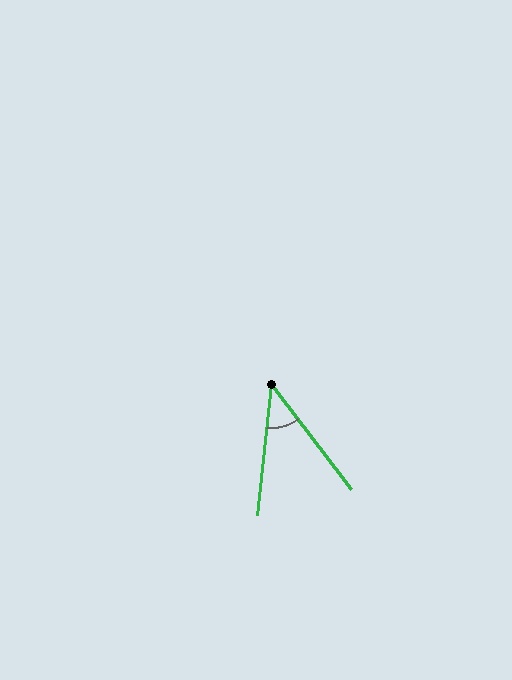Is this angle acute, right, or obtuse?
It is acute.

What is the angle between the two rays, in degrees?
Approximately 44 degrees.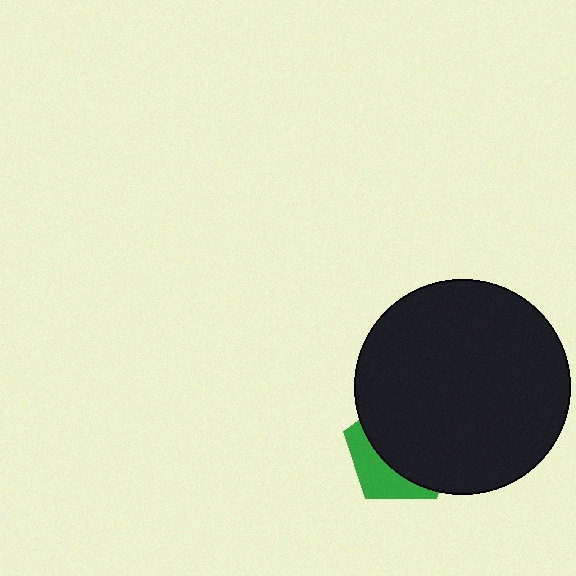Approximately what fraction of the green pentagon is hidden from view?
Roughly 68% of the green pentagon is hidden behind the black circle.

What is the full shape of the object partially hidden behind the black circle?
The partially hidden object is a green pentagon.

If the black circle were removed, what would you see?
You would see the complete green pentagon.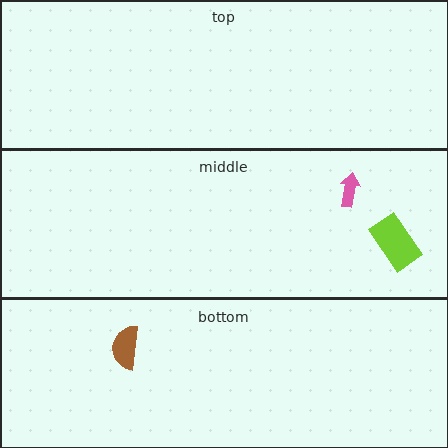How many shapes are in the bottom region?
1.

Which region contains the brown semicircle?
The bottom region.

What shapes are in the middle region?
The pink arrow, the lime rectangle.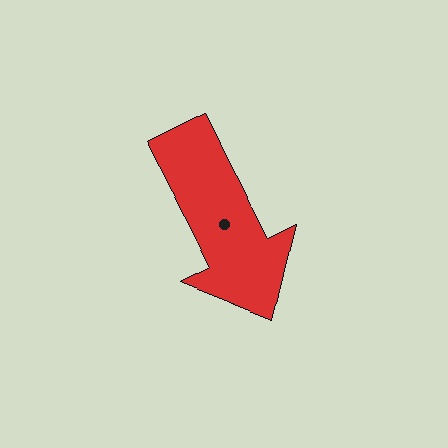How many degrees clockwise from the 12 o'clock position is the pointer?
Approximately 153 degrees.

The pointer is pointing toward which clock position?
Roughly 5 o'clock.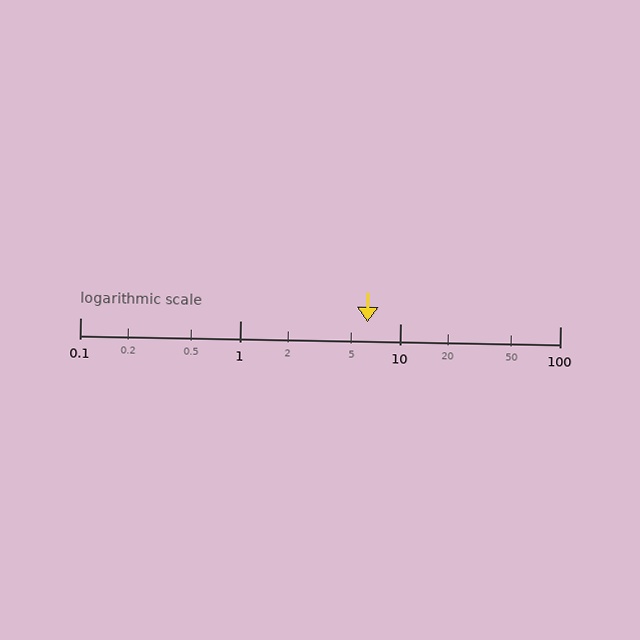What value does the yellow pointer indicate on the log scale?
The pointer indicates approximately 6.3.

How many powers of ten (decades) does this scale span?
The scale spans 3 decades, from 0.1 to 100.